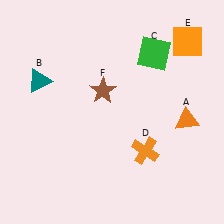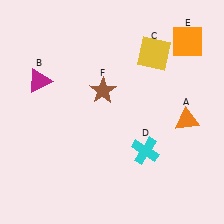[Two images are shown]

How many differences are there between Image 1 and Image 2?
There are 3 differences between the two images.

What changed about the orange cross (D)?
In Image 1, D is orange. In Image 2, it changed to cyan.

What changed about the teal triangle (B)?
In Image 1, B is teal. In Image 2, it changed to magenta.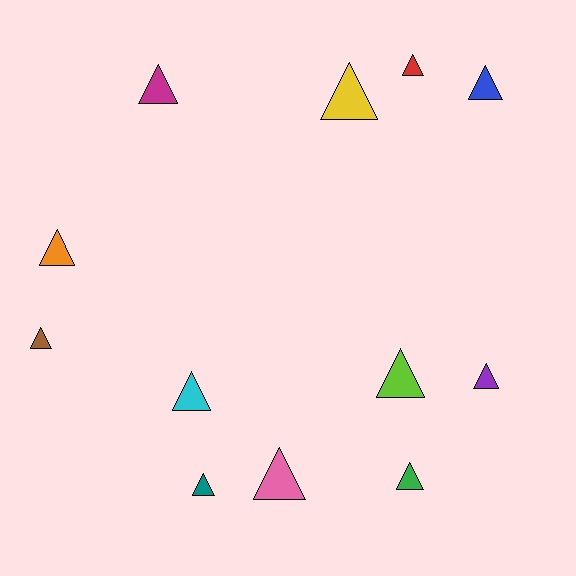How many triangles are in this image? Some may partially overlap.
There are 12 triangles.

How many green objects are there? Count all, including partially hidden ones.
There is 1 green object.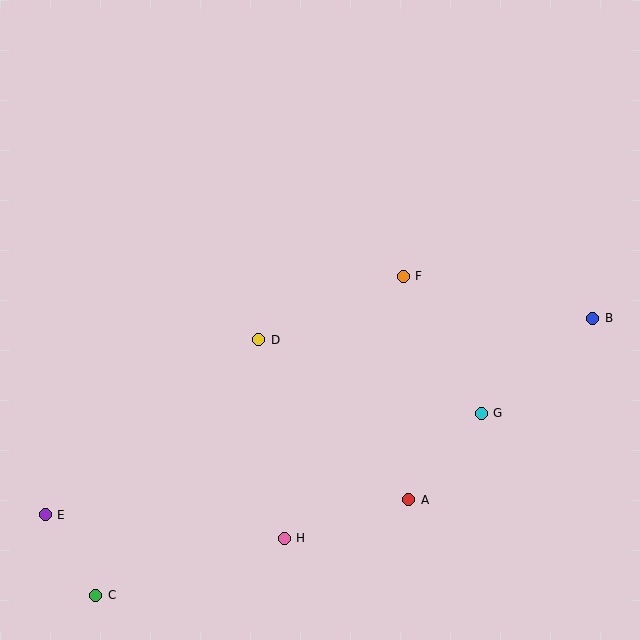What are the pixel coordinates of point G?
Point G is at (481, 413).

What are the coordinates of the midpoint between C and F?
The midpoint between C and F is at (250, 436).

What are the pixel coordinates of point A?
Point A is at (409, 500).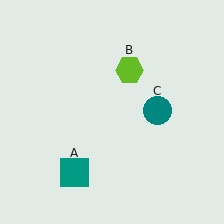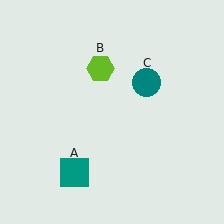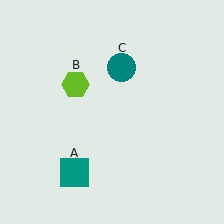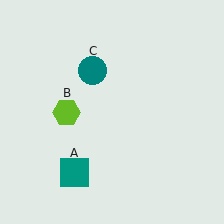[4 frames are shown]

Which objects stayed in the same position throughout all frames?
Teal square (object A) remained stationary.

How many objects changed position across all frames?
2 objects changed position: lime hexagon (object B), teal circle (object C).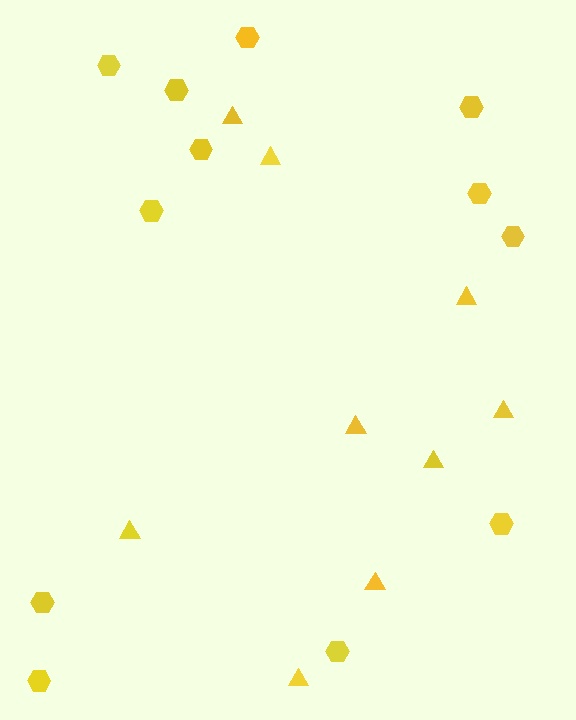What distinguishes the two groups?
There are 2 groups: one group of triangles (9) and one group of hexagons (12).